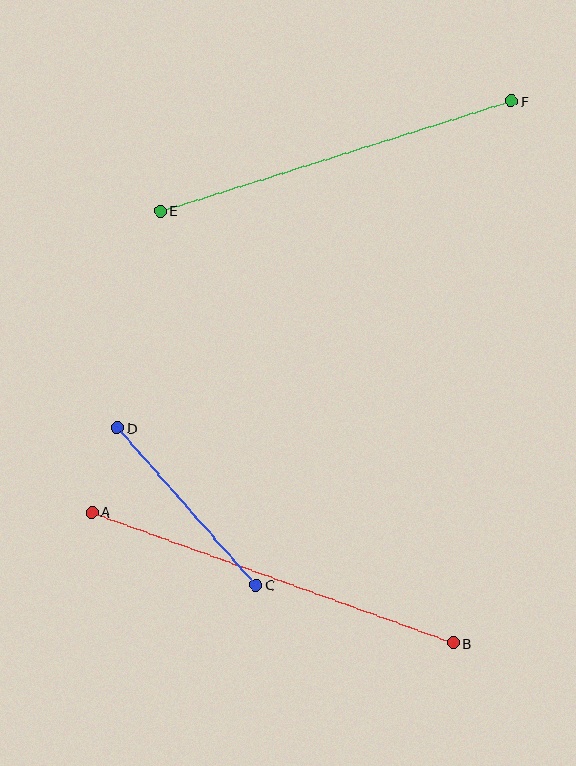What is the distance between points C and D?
The distance is approximately 210 pixels.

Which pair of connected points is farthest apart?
Points A and B are farthest apart.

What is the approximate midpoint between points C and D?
The midpoint is at approximately (187, 506) pixels.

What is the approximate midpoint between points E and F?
The midpoint is at approximately (336, 156) pixels.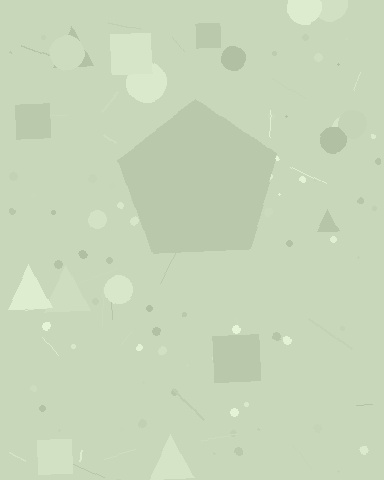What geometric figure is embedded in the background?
A pentagon is embedded in the background.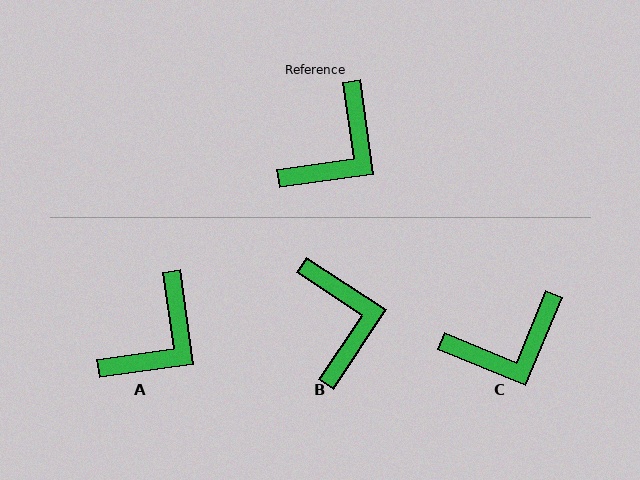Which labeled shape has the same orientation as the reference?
A.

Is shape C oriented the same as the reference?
No, it is off by about 30 degrees.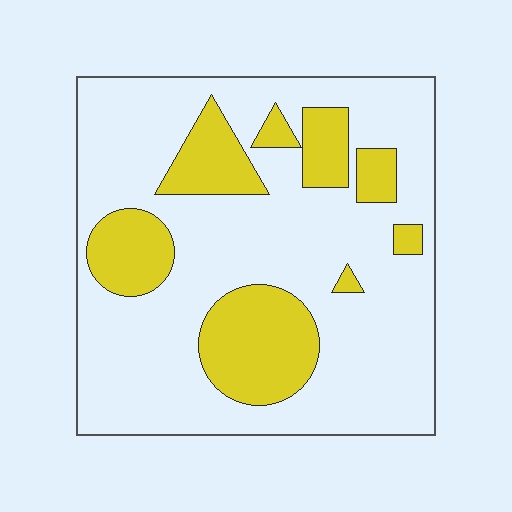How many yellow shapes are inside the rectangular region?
8.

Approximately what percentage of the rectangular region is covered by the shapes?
Approximately 25%.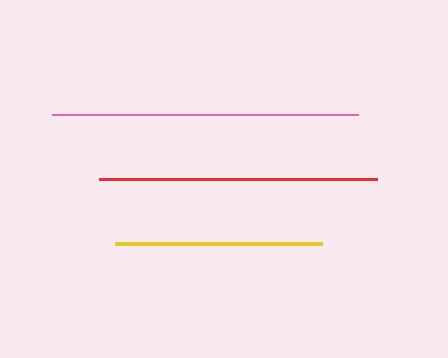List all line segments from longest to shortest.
From longest to shortest: pink, red, yellow.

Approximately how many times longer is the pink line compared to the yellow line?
The pink line is approximately 1.5 times the length of the yellow line.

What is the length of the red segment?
The red segment is approximately 277 pixels long.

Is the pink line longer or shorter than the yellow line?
The pink line is longer than the yellow line.